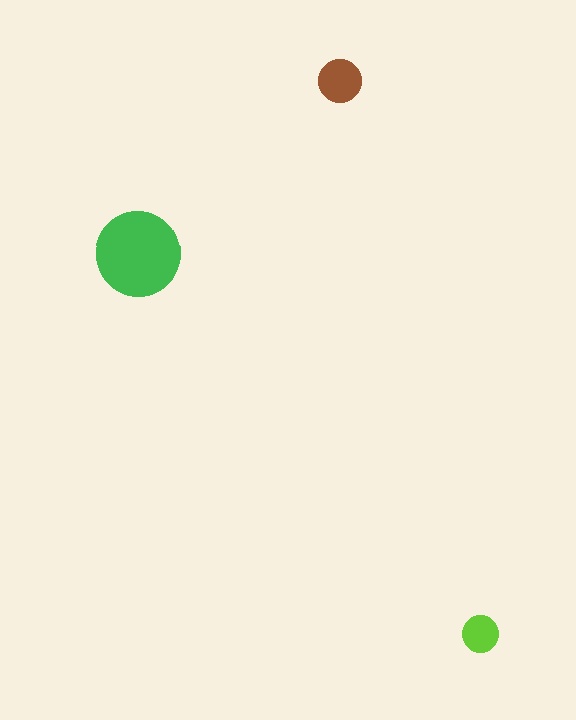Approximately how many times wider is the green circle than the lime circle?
About 2.5 times wider.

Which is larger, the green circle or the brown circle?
The green one.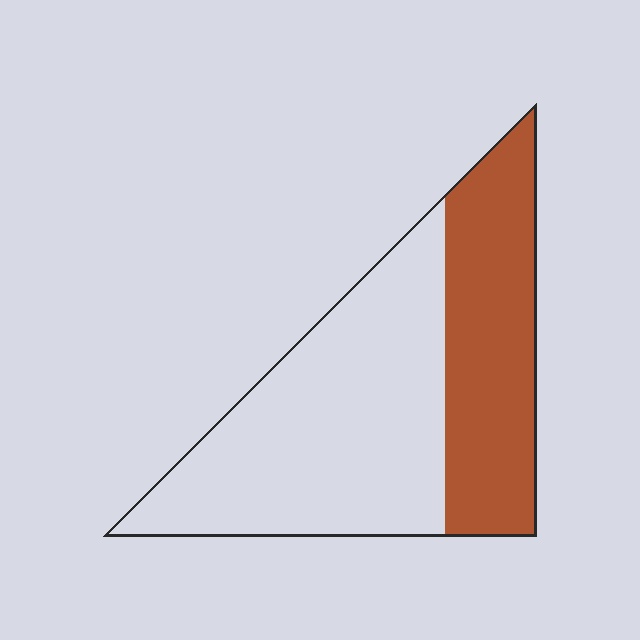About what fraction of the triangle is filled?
About three eighths (3/8).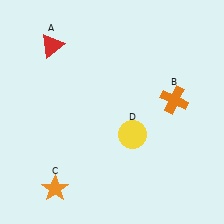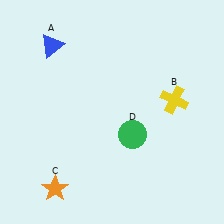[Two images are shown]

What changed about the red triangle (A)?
In Image 1, A is red. In Image 2, it changed to blue.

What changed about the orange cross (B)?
In Image 1, B is orange. In Image 2, it changed to yellow.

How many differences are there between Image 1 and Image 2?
There are 3 differences between the two images.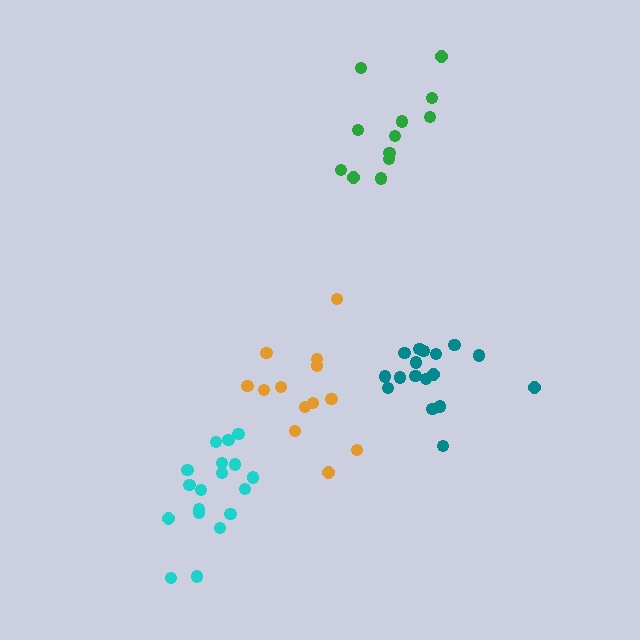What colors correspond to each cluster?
The clusters are colored: orange, cyan, green, teal.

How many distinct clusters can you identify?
There are 4 distinct clusters.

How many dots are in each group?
Group 1: 13 dots, Group 2: 18 dots, Group 3: 12 dots, Group 4: 17 dots (60 total).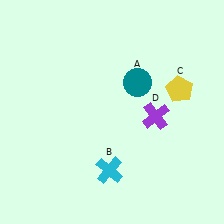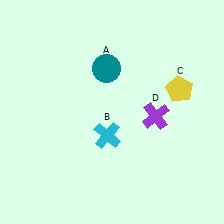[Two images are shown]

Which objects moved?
The objects that moved are: the teal circle (A), the cyan cross (B).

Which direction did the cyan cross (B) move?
The cyan cross (B) moved up.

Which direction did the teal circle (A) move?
The teal circle (A) moved left.